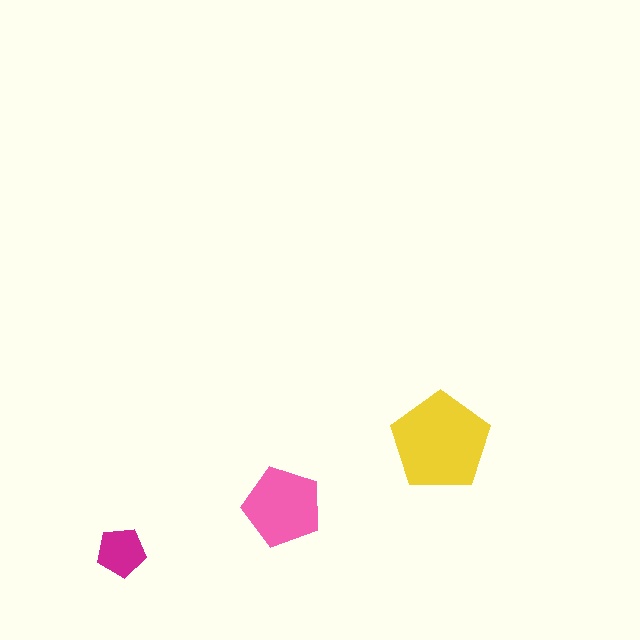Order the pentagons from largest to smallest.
the yellow one, the pink one, the magenta one.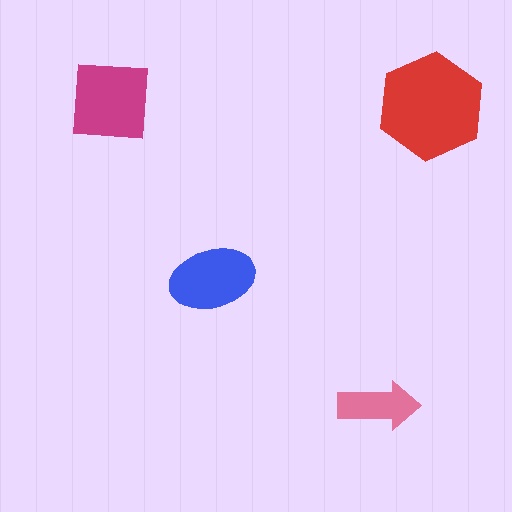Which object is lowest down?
The pink arrow is bottommost.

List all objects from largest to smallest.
The red hexagon, the magenta square, the blue ellipse, the pink arrow.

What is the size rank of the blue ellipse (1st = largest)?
3rd.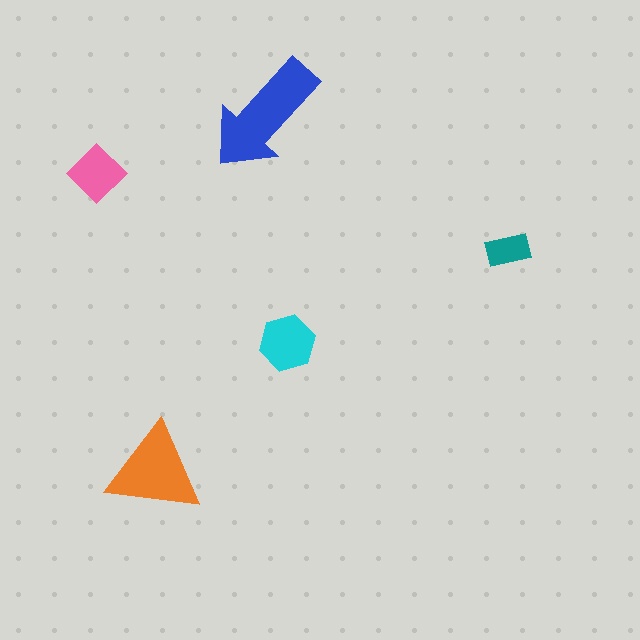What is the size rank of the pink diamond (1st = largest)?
4th.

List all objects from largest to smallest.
The blue arrow, the orange triangle, the cyan hexagon, the pink diamond, the teal rectangle.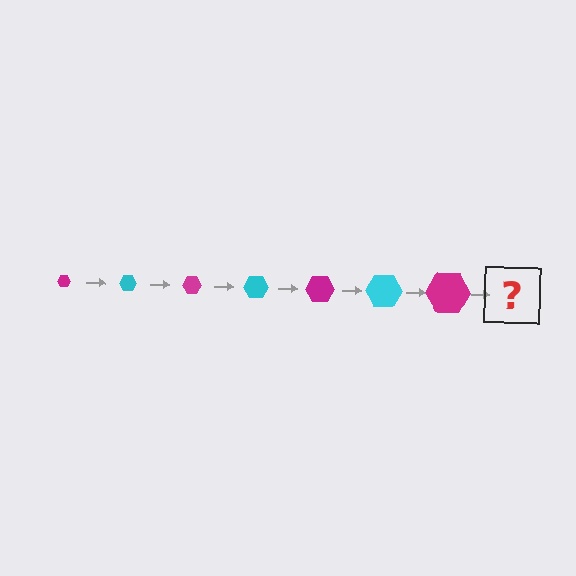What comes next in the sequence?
The next element should be a cyan hexagon, larger than the previous one.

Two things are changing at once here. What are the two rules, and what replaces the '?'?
The two rules are that the hexagon grows larger each step and the color cycles through magenta and cyan. The '?' should be a cyan hexagon, larger than the previous one.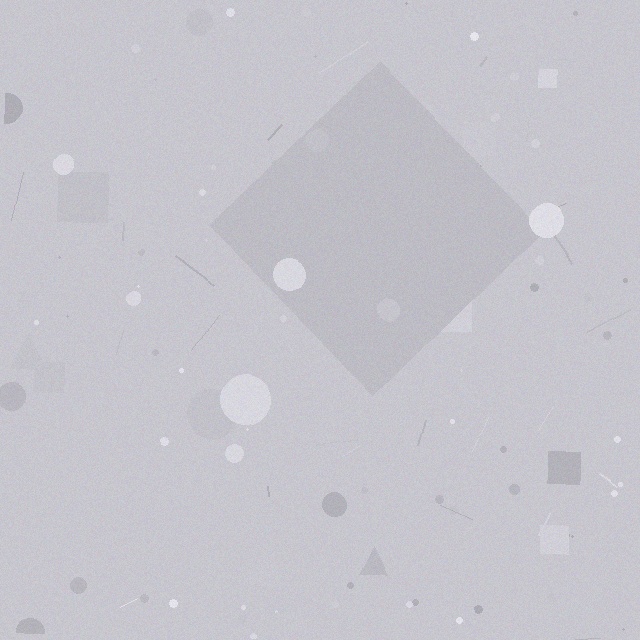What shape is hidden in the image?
A diamond is hidden in the image.